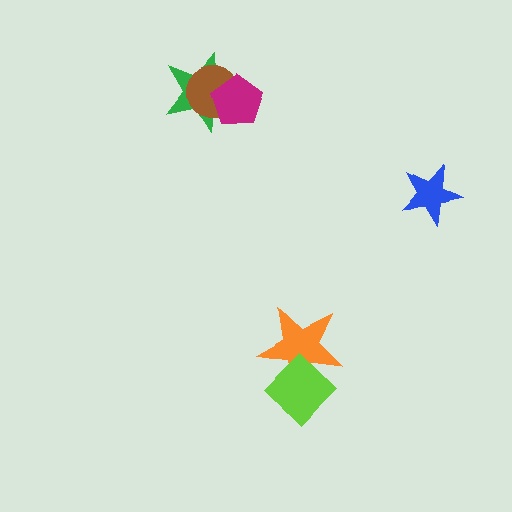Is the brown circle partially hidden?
Yes, it is partially covered by another shape.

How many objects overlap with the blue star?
0 objects overlap with the blue star.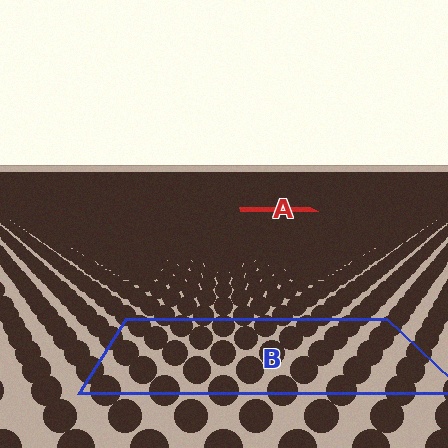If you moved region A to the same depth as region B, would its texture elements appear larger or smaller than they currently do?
They would appear larger. At a closer depth, the same texture elements are projected at a bigger on-screen size.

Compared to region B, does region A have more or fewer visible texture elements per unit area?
Region A has more texture elements per unit area — they are packed more densely because it is farther away.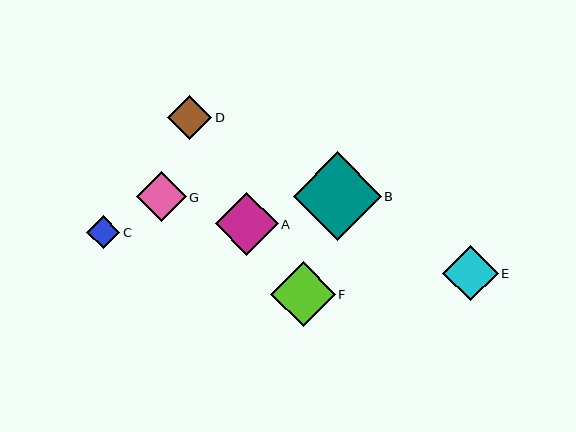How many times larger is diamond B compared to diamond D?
Diamond B is approximately 2.0 times the size of diamond D.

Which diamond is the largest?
Diamond B is the largest with a size of approximately 88 pixels.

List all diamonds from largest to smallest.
From largest to smallest: B, F, A, E, G, D, C.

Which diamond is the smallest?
Diamond C is the smallest with a size of approximately 33 pixels.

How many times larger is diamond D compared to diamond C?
Diamond D is approximately 1.3 times the size of diamond C.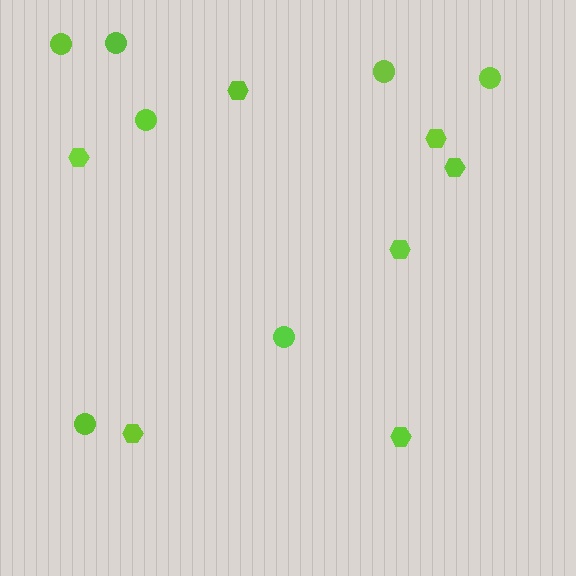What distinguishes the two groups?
There are 2 groups: one group of hexagons (7) and one group of circles (7).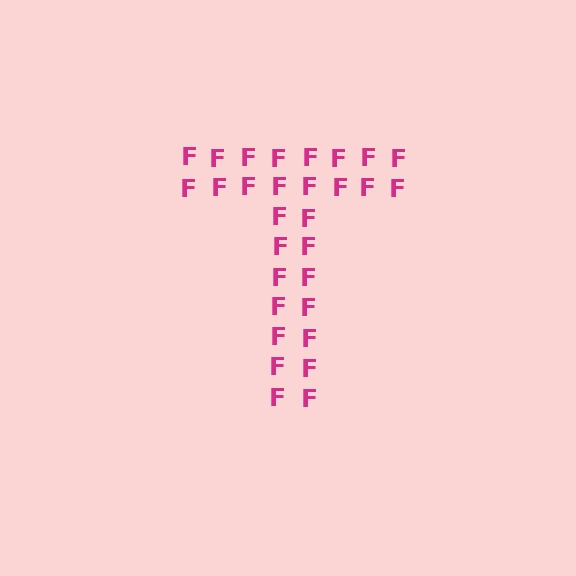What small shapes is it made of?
It is made of small letter F's.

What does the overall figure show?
The overall figure shows the letter T.